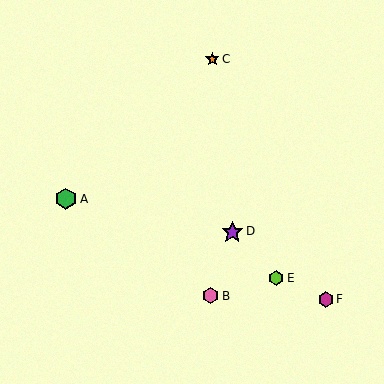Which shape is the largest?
The purple star (labeled D) is the largest.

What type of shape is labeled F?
Shape F is a magenta hexagon.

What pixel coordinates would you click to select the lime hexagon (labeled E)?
Click at (276, 278) to select the lime hexagon E.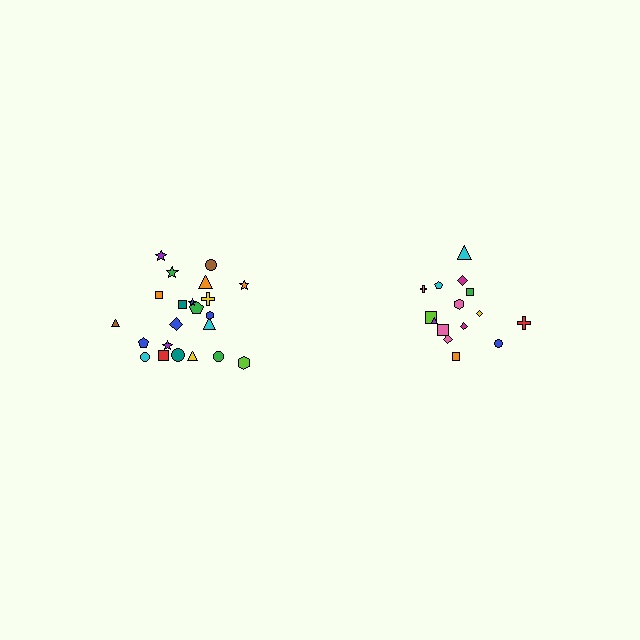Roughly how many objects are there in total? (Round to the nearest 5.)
Roughly 35 objects in total.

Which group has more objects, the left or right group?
The left group.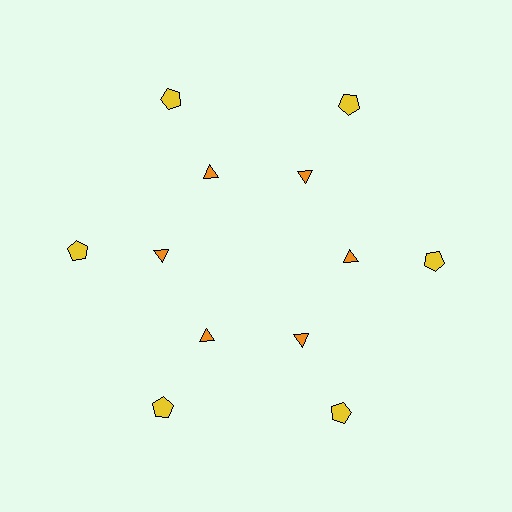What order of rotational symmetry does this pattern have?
This pattern has 6-fold rotational symmetry.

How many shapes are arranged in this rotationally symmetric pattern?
There are 12 shapes, arranged in 6 groups of 2.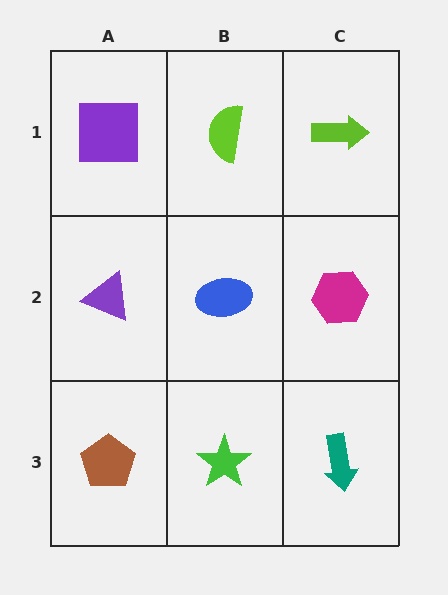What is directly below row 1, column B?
A blue ellipse.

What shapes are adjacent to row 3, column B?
A blue ellipse (row 2, column B), a brown pentagon (row 3, column A), a teal arrow (row 3, column C).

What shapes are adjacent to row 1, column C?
A magenta hexagon (row 2, column C), a lime semicircle (row 1, column B).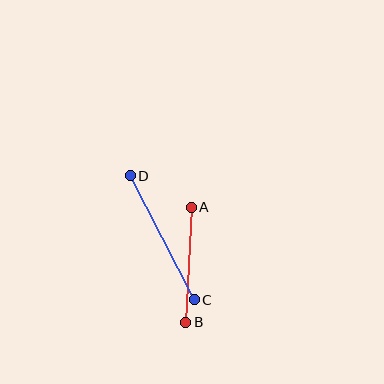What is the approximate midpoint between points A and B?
The midpoint is at approximately (189, 265) pixels.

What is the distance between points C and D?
The distance is approximately 139 pixels.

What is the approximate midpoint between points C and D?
The midpoint is at approximately (162, 238) pixels.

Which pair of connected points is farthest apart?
Points C and D are farthest apart.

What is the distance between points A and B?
The distance is approximately 115 pixels.